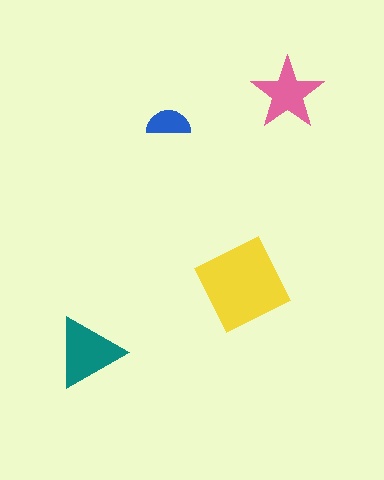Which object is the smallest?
The blue semicircle.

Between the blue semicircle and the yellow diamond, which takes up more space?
The yellow diamond.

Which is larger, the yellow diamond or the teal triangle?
The yellow diamond.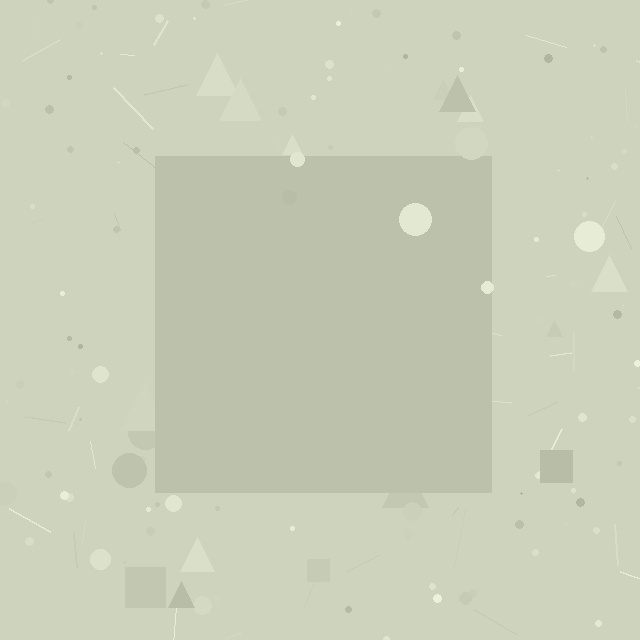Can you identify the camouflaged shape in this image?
The camouflaged shape is a square.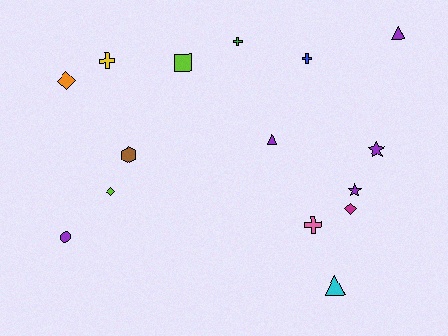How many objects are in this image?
There are 15 objects.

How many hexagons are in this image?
There is 1 hexagon.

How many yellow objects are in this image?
There is 1 yellow object.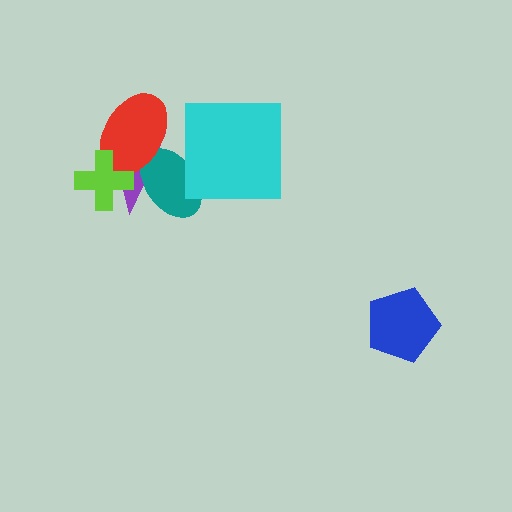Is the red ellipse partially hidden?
Yes, it is partially covered by another shape.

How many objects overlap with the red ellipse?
3 objects overlap with the red ellipse.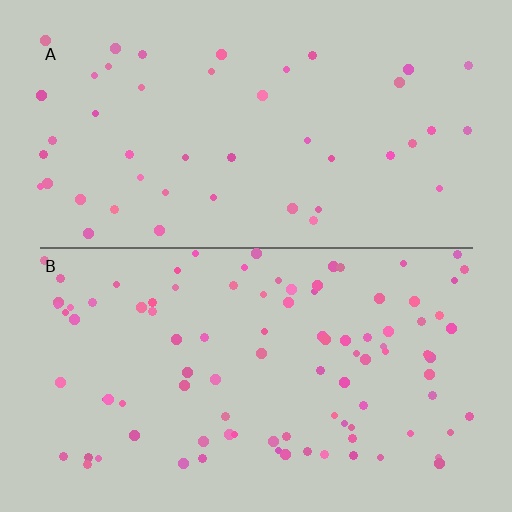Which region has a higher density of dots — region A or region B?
B (the bottom).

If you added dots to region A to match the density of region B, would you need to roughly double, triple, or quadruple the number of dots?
Approximately double.